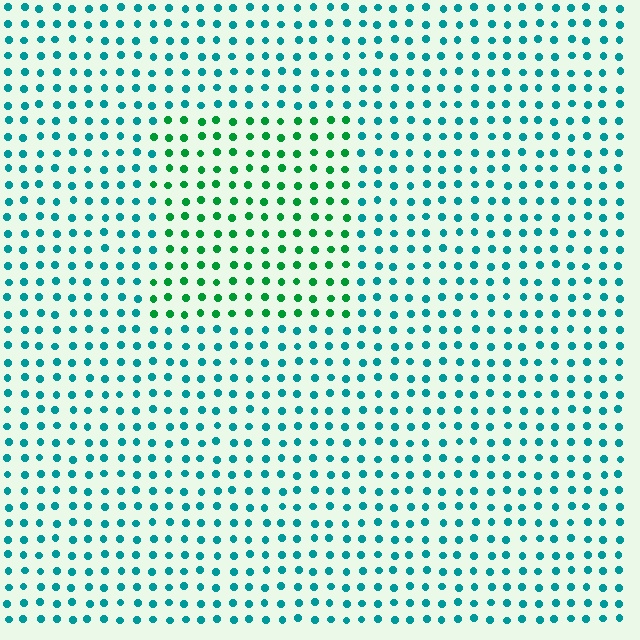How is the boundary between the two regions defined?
The boundary is defined purely by a slight shift in hue (about 40 degrees). Spacing, size, and orientation are identical on both sides.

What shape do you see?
I see a rectangle.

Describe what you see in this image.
The image is filled with small teal elements in a uniform arrangement. A rectangle-shaped region is visible where the elements are tinted to a slightly different hue, forming a subtle color boundary.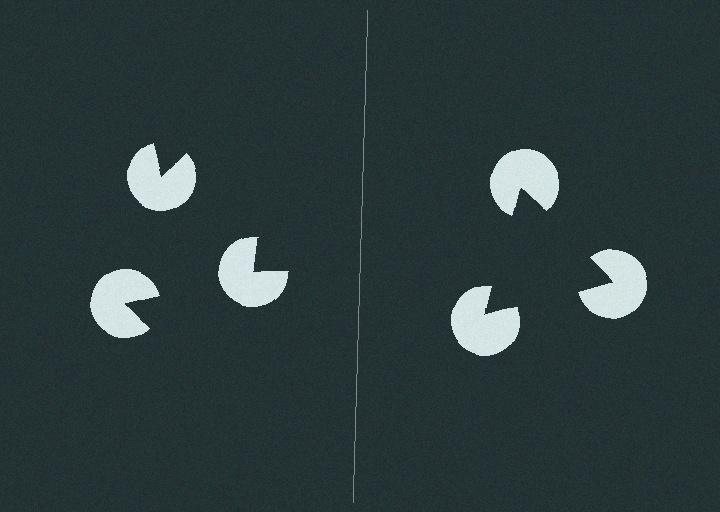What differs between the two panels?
The pac-man discs are positioned identically on both sides; only the wedge orientations differ. On the right they align to a triangle; on the left they are misaligned.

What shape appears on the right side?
An illusory triangle.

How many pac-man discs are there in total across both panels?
6 — 3 on each side.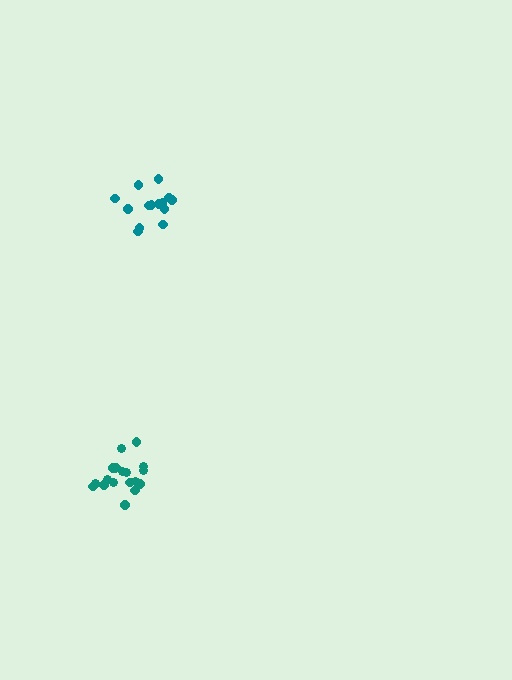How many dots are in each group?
Group 1: 14 dots, Group 2: 19 dots (33 total).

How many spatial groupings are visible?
There are 2 spatial groupings.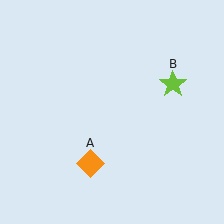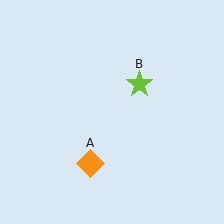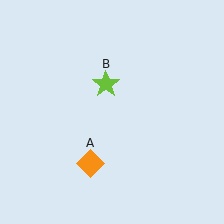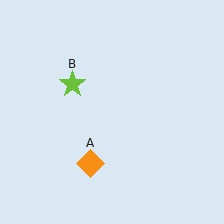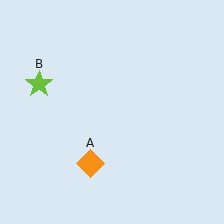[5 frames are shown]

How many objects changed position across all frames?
1 object changed position: lime star (object B).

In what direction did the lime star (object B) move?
The lime star (object B) moved left.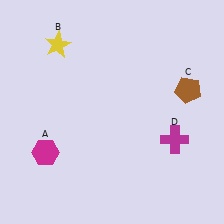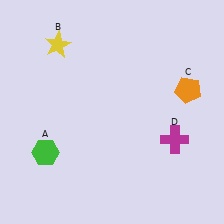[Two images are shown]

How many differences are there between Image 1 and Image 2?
There are 2 differences between the two images.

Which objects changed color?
A changed from magenta to green. C changed from brown to orange.